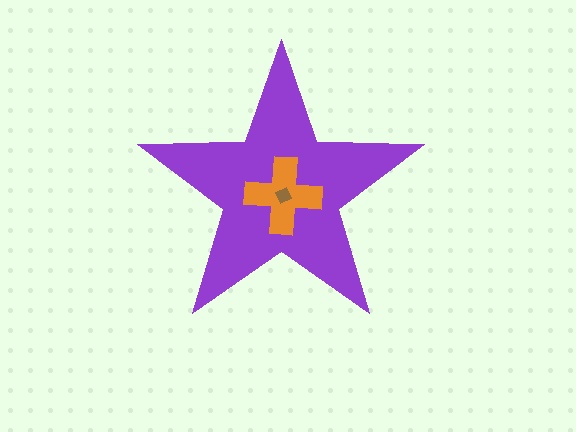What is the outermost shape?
The purple star.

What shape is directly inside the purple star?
The orange cross.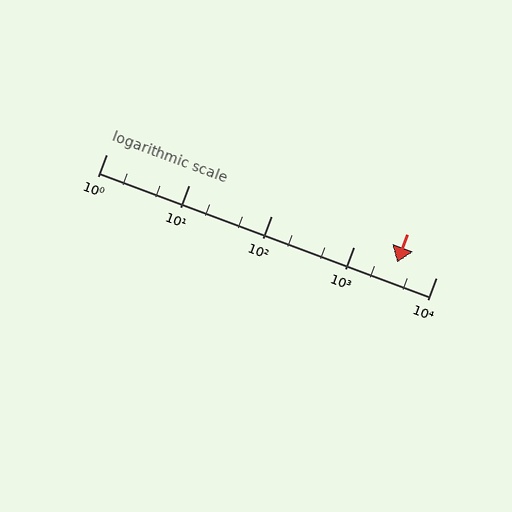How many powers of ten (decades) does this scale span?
The scale spans 4 decades, from 1 to 10000.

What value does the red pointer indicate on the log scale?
The pointer indicates approximately 3400.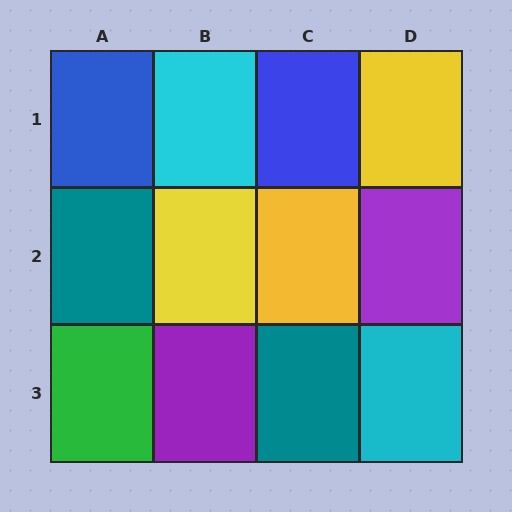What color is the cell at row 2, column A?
Teal.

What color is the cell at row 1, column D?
Yellow.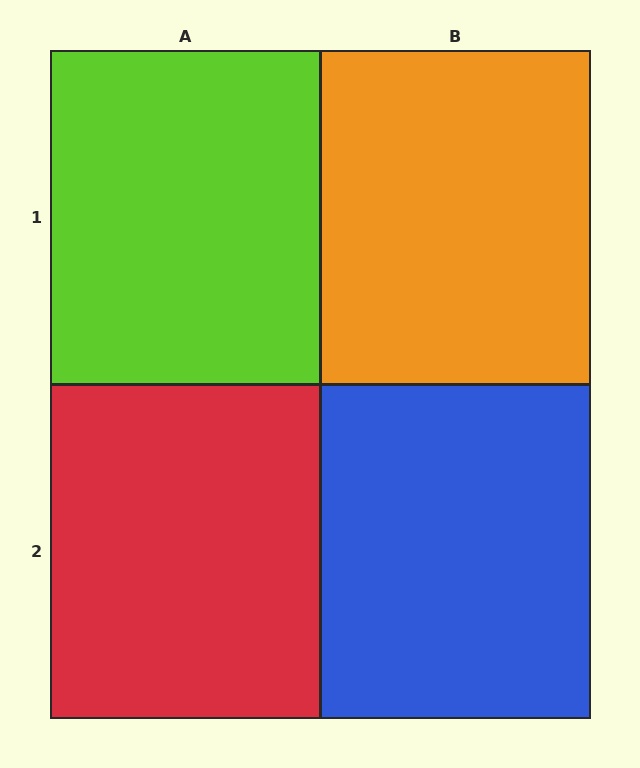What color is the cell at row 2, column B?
Blue.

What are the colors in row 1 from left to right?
Lime, orange.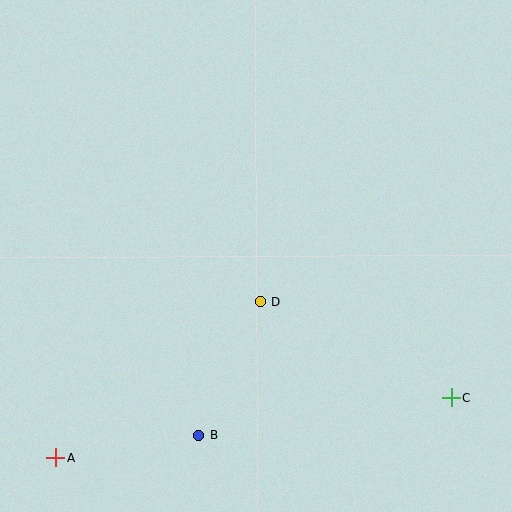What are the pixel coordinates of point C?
Point C is at (451, 397).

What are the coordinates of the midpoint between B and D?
The midpoint between B and D is at (230, 369).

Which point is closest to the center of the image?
Point D at (261, 302) is closest to the center.